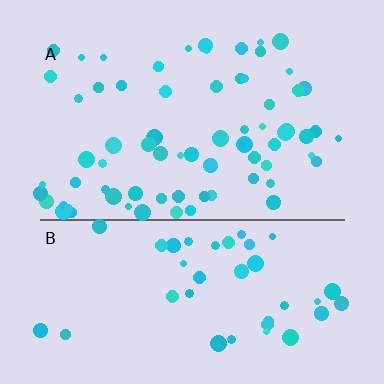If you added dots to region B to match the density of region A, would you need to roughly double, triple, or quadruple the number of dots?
Approximately double.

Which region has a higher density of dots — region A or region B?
A (the top).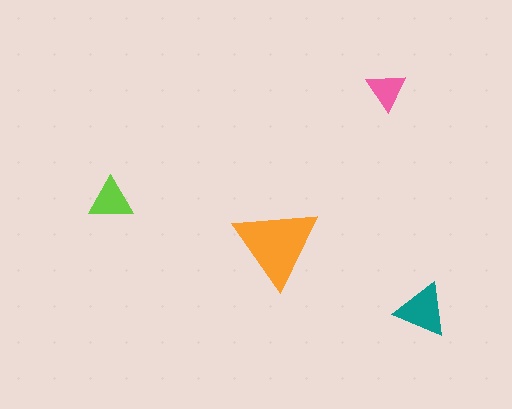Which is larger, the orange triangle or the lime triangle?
The orange one.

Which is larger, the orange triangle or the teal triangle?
The orange one.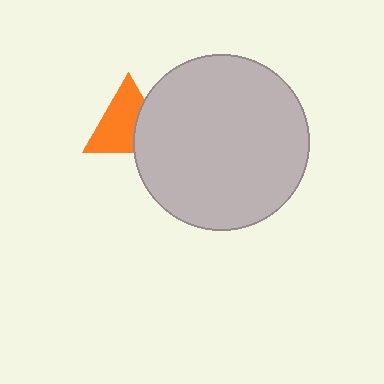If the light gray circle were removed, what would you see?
You would see the complete orange triangle.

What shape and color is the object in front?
The object in front is a light gray circle.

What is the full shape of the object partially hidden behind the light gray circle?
The partially hidden object is an orange triangle.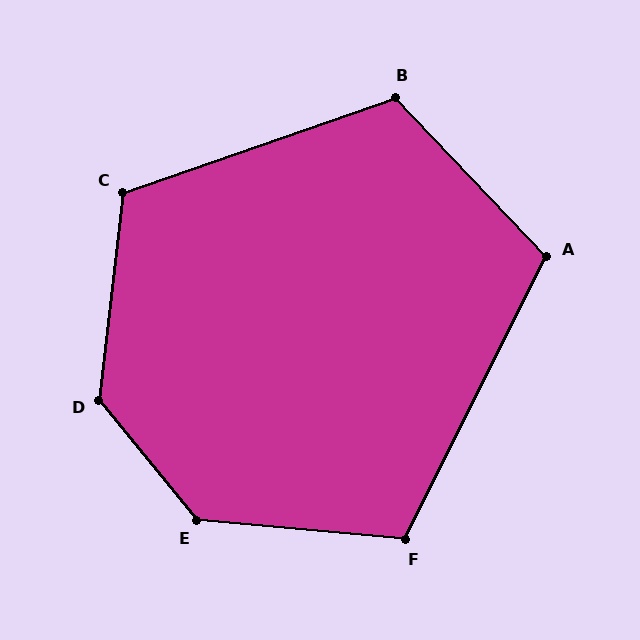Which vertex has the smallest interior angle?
A, at approximately 110 degrees.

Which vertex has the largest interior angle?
D, at approximately 134 degrees.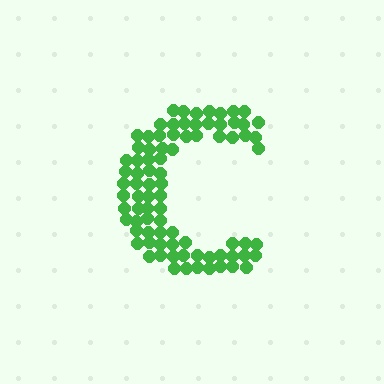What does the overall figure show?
The overall figure shows the letter C.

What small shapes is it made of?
It is made of small circles.